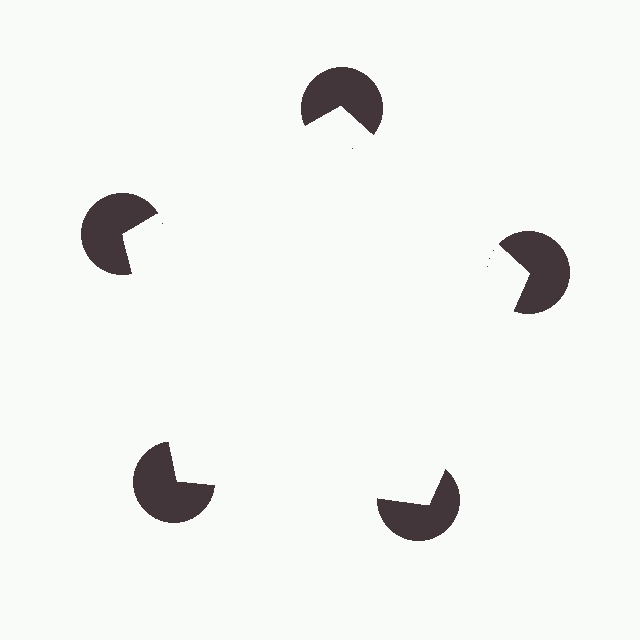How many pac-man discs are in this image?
There are 5 — one at each vertex of the illusory pentagon.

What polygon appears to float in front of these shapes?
An illusory pentagon — its edges are inferred from the aligned wedge cuts in the pac-man discs, not physically drawn.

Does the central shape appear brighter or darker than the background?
It typically appears slightly brighter than the background, even though no actual brightness change is drawn.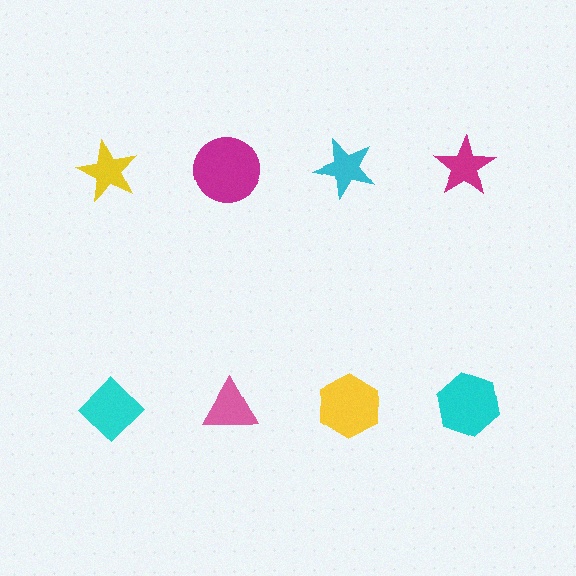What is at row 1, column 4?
A magenta star.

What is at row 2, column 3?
A yellow hexagon.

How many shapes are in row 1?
4 shapes.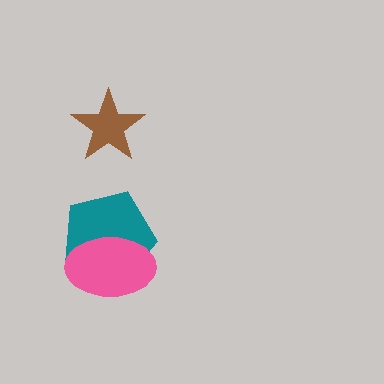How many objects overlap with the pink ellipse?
1 object overlaps with the pink ellipse.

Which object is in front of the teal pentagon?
The pink ellipse is in front of the teal pentagon.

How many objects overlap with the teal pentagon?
1 object overlaps with the teal pentagon.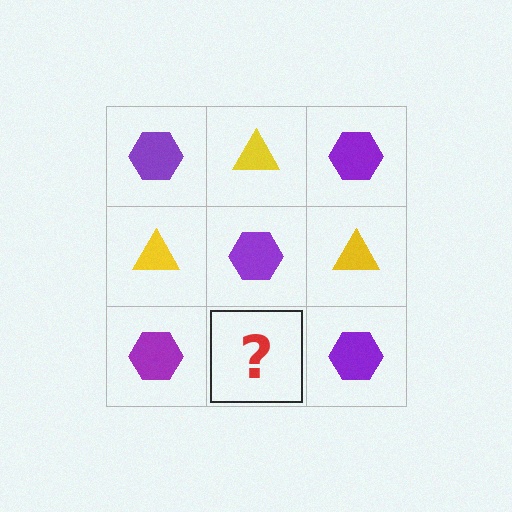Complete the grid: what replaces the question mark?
The question mark should be replaced with a yellow triangle.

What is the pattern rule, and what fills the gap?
The rule is that it alternates purple hexagon and yellow triangle in a checkerboard pattern. The gap should be filled with a yellow triangle.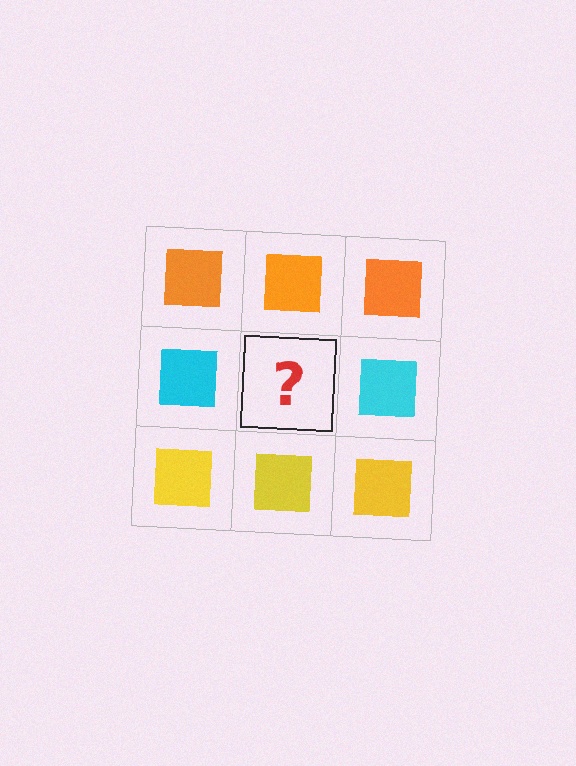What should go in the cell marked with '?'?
The missing cell should contain a cyan square.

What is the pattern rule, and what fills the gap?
The rule is that each row has a consistent color. The gap should be filled with a cyan square.